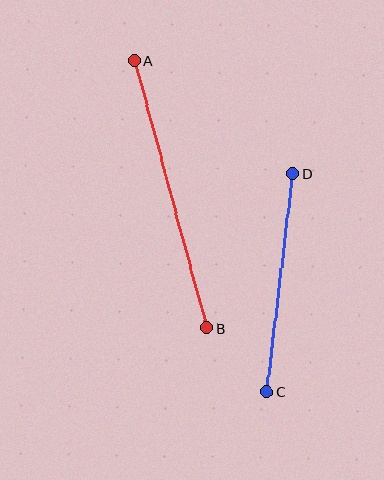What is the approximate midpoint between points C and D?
The midpoint is at approximately (280, 283) pixels.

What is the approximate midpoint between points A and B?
The midpoint is at approximately (171, 194) pixels.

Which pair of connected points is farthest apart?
Points A and B are farthest apart.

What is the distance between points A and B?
The distance is approximately 277 pixels.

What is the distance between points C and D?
The distance is approximately 220 pixels.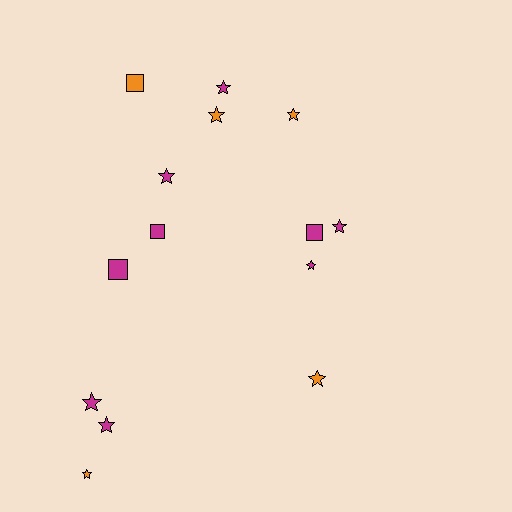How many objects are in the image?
There are 14 objects.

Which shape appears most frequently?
Star, with 10 objects.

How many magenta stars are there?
There are 6 magenta stars.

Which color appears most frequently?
Magenta, with 9 objects.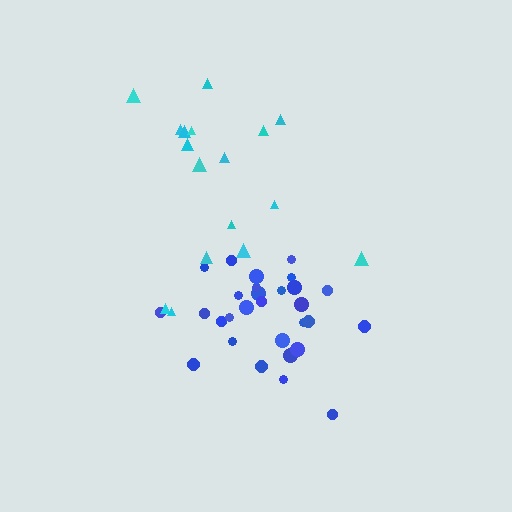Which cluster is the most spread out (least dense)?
Cyan.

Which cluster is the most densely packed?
Blue.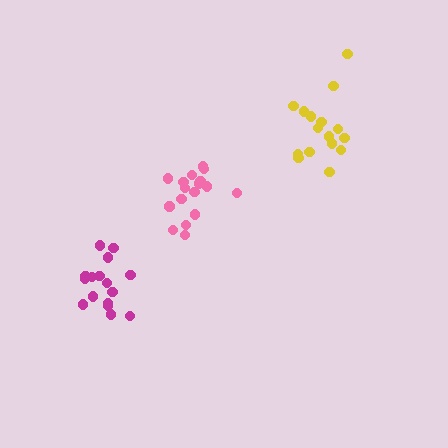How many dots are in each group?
Group 1: 16 dots, Group 2: 17 dots, Group 3: 16 dots (49 total).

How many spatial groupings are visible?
There are 3 spatial groupings.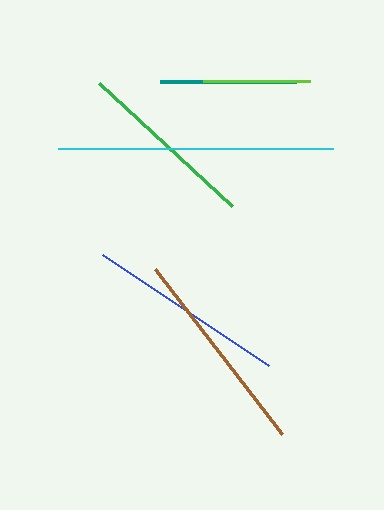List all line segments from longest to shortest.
From longest to shortest: cyan, brown, blue, green, teal, lime.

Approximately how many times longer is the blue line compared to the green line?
The blue line is approximately 1.1 times the length of the green line.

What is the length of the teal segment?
The teal segment is approximately 136 pixels long.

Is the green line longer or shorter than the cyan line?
The cyan line is longer than the green line.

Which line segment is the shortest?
The lime line is the shortest at approximately 106 pixels.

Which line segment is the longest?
The cyan line is the longest at approximately 275 pixels.